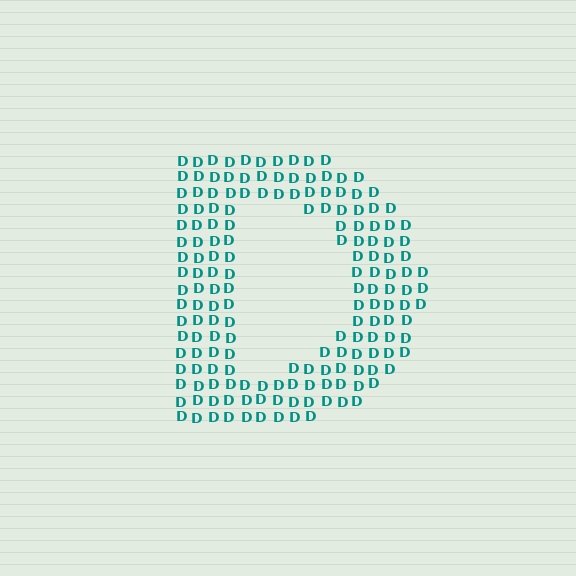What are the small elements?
The small elements are letter D's.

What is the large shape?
The large shape is the letter D.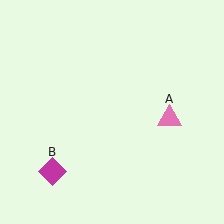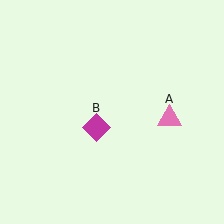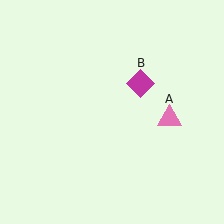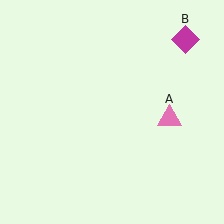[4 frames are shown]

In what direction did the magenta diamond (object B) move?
The magenta diamond (object B) moved up and to the right.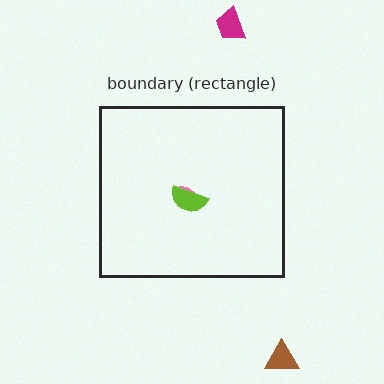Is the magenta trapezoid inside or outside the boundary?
Outside.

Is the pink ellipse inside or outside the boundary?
Inside.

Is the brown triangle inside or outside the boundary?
Outside.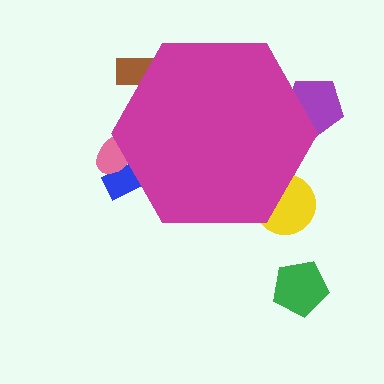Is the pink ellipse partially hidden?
Yes, the pink ellipse is partially hidden behind the magenta hexagon.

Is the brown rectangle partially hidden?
Yes, the brown rectangle is partially hidden behind the magenta hexagon.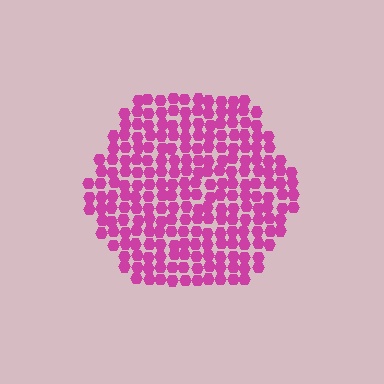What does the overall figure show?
The overall figure shows a hexagon.